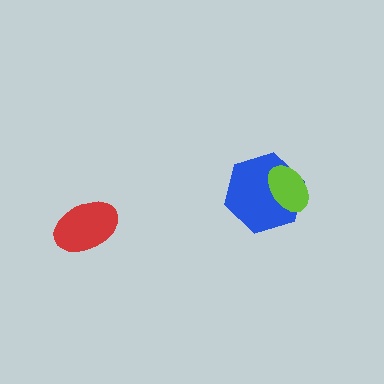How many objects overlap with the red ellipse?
0 objects overlap with the red ellipse.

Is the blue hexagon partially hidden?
Yes, it is partially covered by another shape.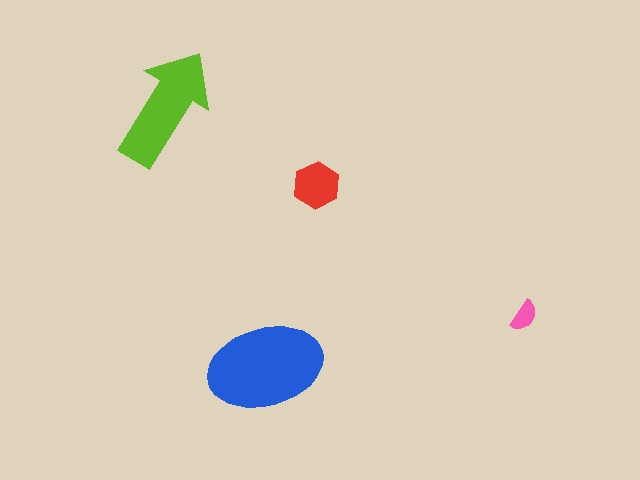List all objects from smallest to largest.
The pink semicircle, the red hexagon, the lime arrow, the blue ellipse.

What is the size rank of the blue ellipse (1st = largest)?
1st.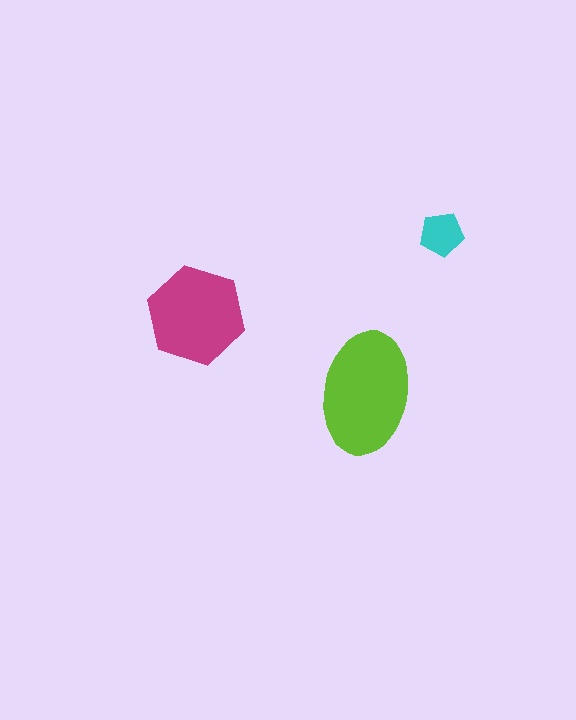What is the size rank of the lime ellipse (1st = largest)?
1st.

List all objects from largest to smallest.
The lime ellipse, the magenta hexagon, the cyan pentagon.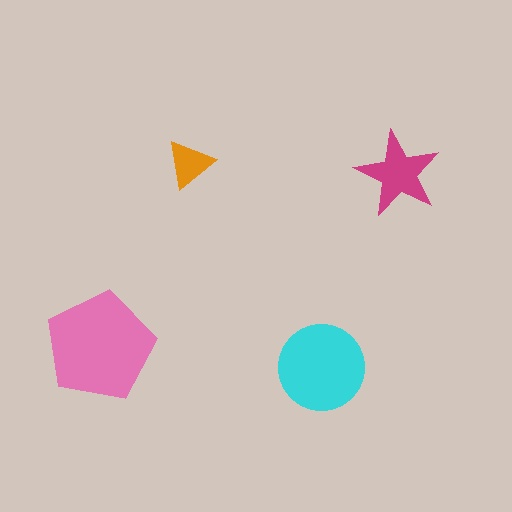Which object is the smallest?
The orange triangle.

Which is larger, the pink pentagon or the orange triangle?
The pink pentagon.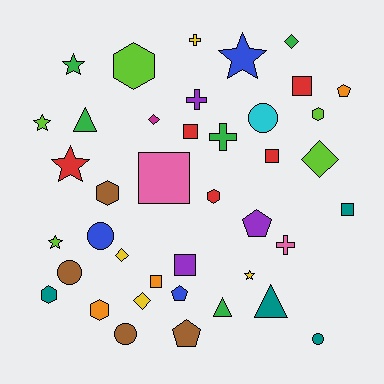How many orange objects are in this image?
There are 3 orange objects.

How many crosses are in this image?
There are 4 crosses.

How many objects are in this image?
There are 40 objects.